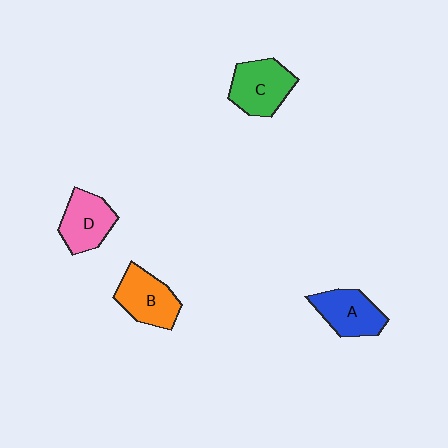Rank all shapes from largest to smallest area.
From largest to smallest: C (green), B (orange), D (pink), A (blue).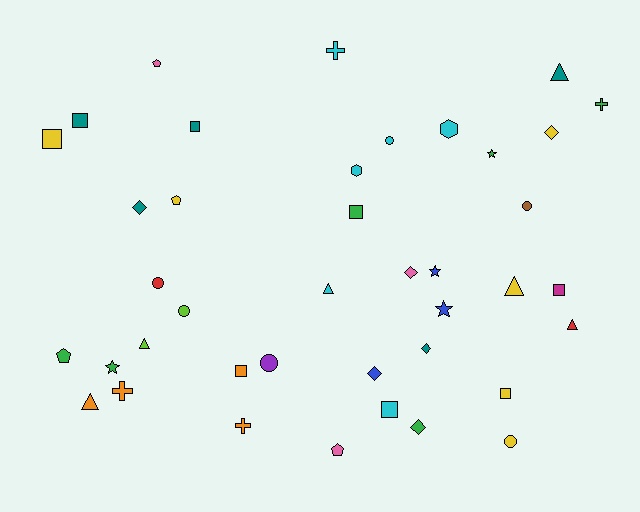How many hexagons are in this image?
There are 2 hexagons.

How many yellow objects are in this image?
There are 6 yellow objects.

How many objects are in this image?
There are 40 objects.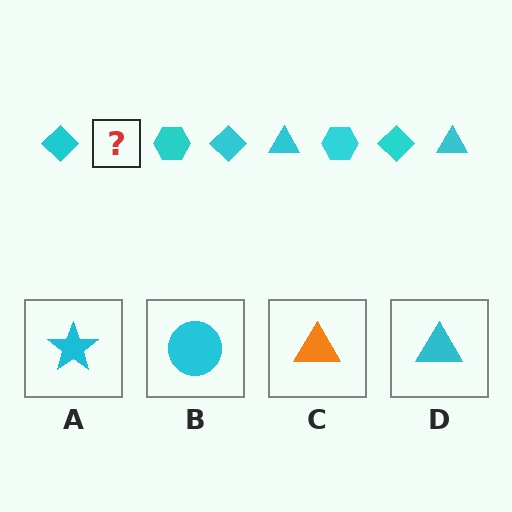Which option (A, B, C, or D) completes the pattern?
D.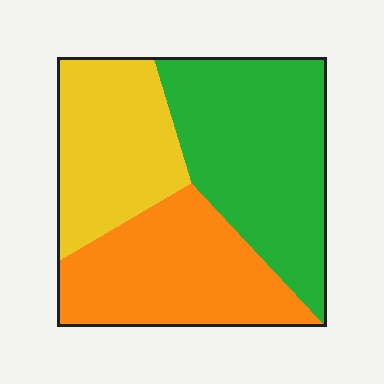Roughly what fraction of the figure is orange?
Orange covers 32% of the figure.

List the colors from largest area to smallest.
From largest to smallest: green, orange, yellow.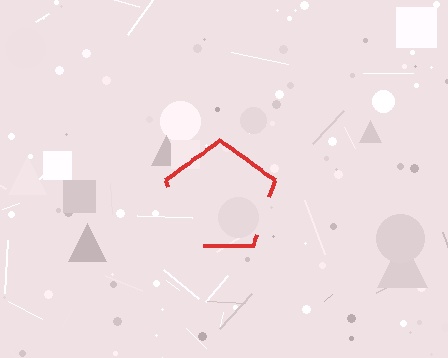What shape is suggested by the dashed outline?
The dashed outline suggests a pentagon.